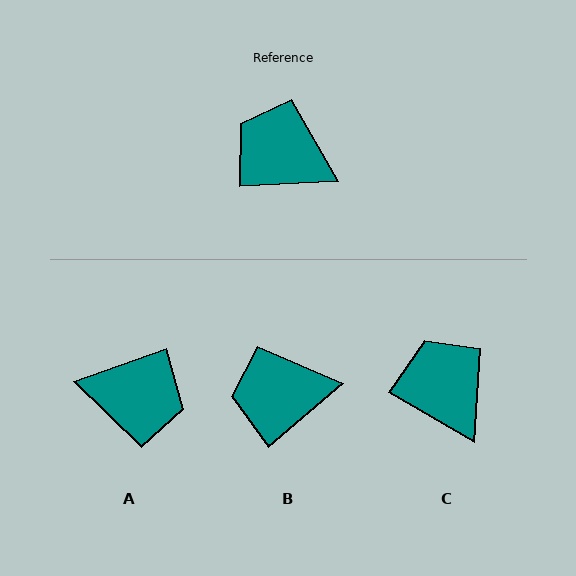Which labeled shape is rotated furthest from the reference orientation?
A, about 163 degrees away.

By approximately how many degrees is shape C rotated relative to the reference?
Approximately 33 degrees clockwise.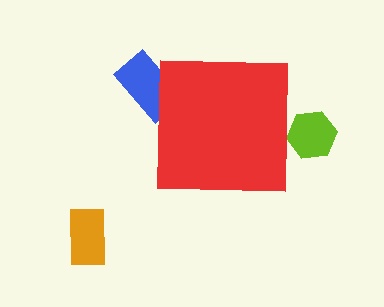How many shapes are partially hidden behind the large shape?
2 shapes are partially hidden.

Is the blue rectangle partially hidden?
Yes, the blue rectangle is partially hidden behind the red square.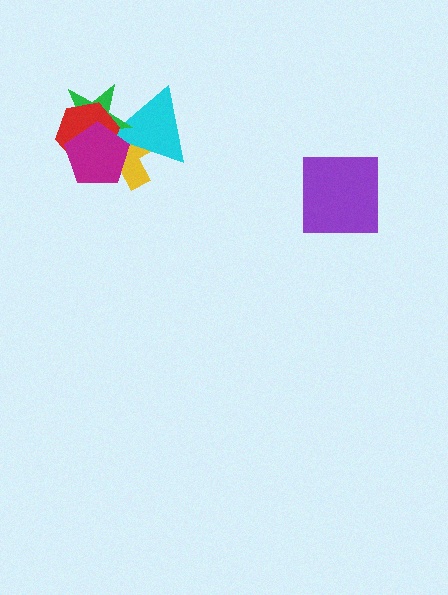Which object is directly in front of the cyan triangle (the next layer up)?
The green star is directly in front of the cyan triangle.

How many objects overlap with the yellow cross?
4 objects overlap with the yellow cross.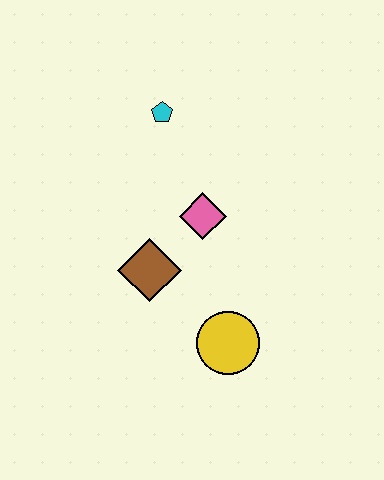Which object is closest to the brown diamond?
The pink diamond is closest to the brown diamond.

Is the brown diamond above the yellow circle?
Yes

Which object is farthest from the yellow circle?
The cyan pentagon is farthest from the yellow circle.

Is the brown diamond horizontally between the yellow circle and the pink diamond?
No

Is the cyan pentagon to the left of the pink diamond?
Yes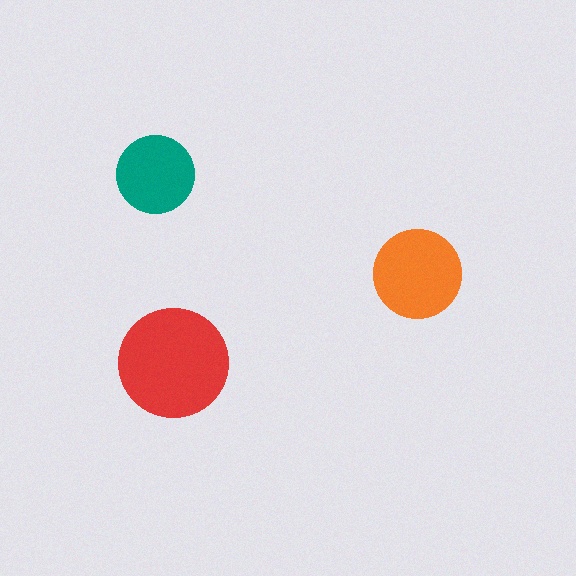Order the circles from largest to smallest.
the red one, the orange one, the teal one.